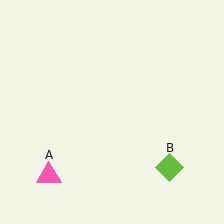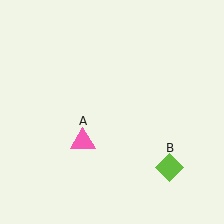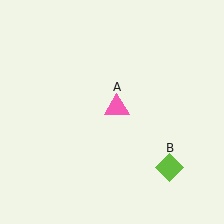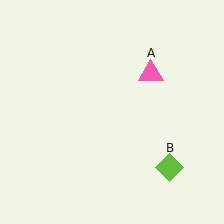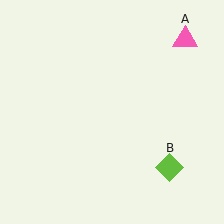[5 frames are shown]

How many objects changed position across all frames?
1 object changed position: pink triangle (object A).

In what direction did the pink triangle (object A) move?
The pink triangle (object A) moved up and to the right.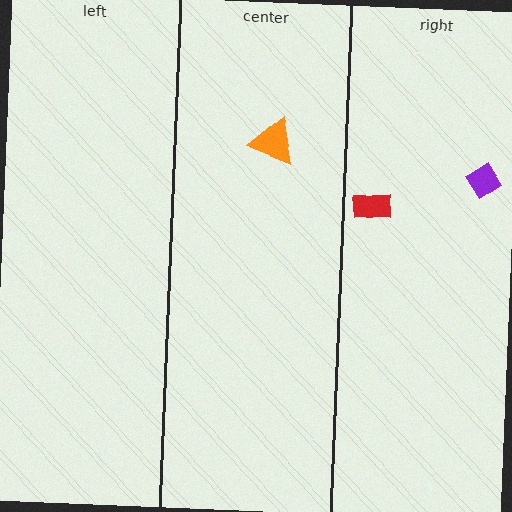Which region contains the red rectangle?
The right region.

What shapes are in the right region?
The red rectangle, the purple diamond.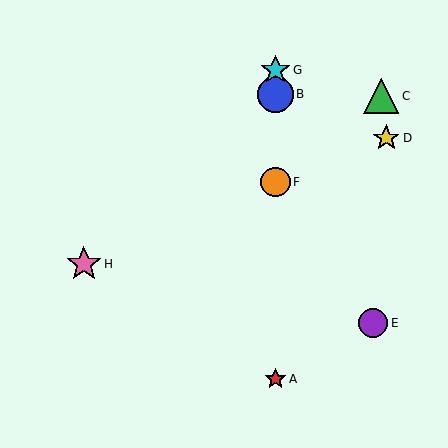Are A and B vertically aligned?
Yes, both are at x≈276.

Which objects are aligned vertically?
Objects A, B, F, G are aligned vertically.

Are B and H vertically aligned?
No, B is at x≈276 and H is at x≈84.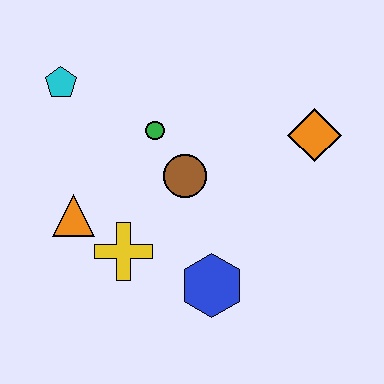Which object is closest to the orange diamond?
The brown circle is closest to the orange diamond.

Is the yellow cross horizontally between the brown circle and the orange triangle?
Yes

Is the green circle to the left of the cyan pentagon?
No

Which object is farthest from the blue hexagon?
The cyan pentagon is farthest from the blue hexagon.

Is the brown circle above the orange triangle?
Yes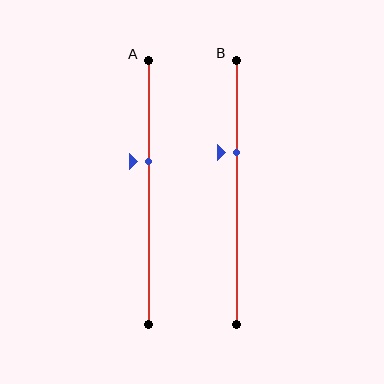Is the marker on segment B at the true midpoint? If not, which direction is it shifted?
No, the marker on segment B is shifted upward by about 15% of the segment length.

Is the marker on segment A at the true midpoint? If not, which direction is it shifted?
No, the marker on segment A is shifted upward by about 12% of the segment length.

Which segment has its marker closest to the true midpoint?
Segment A has its marker closest to the true midpoint.